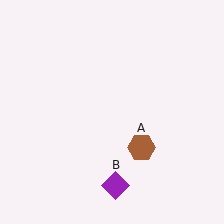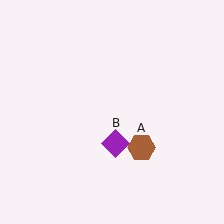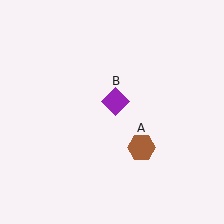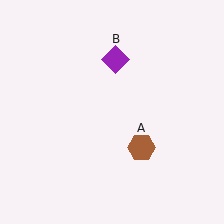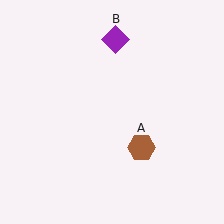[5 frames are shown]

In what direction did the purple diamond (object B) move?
The purple diamond (object B) moved up.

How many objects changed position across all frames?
1 object changed position: purple diamond (object B).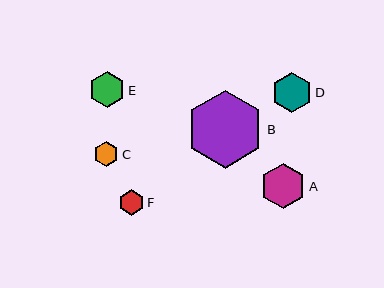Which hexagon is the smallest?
Hexagon F is the smallest with a size of approximately 25 pixels.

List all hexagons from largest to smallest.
From largest to smallest: B, A, D, E, C, F.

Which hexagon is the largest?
Hexagon B is the largest with a size of approximately 78 pixels.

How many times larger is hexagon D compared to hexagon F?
Hexagon D is approximately 1.6 times the size of hexagon F.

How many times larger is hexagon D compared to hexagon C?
Hexagon D is approximately 1.6 times the size of hexagon C.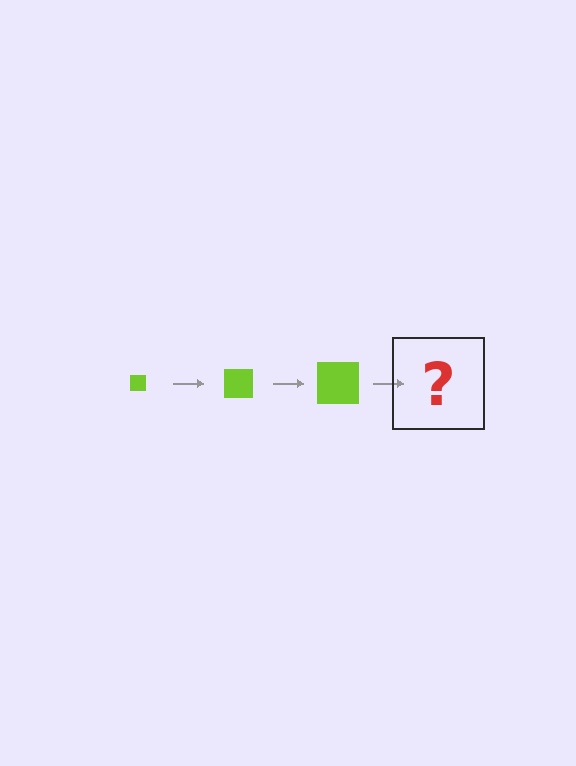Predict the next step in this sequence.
The next step is a lime square, larger than the previous one.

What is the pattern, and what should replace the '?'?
The pattern is that the square gets progressively larger each step. The '?' should be a lime square, larger than the previous one.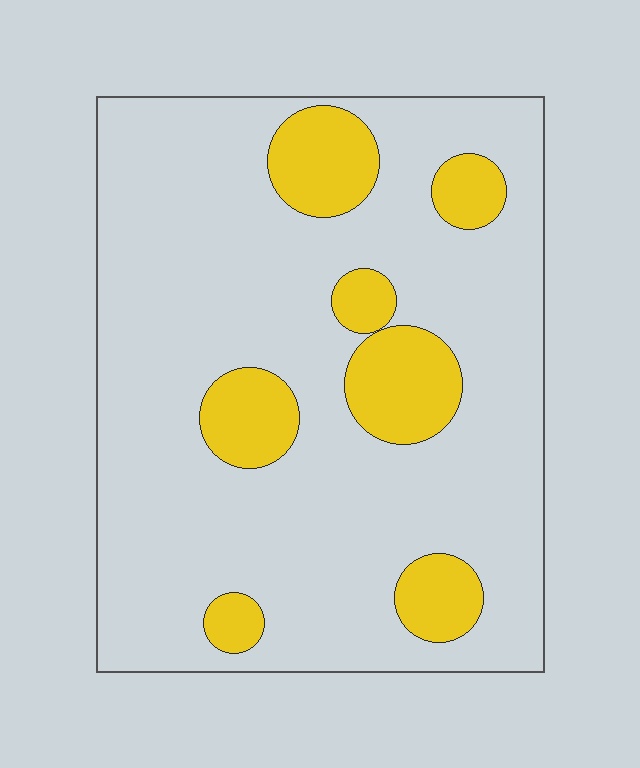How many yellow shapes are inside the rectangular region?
7.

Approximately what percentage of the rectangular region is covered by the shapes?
Approximately 20%.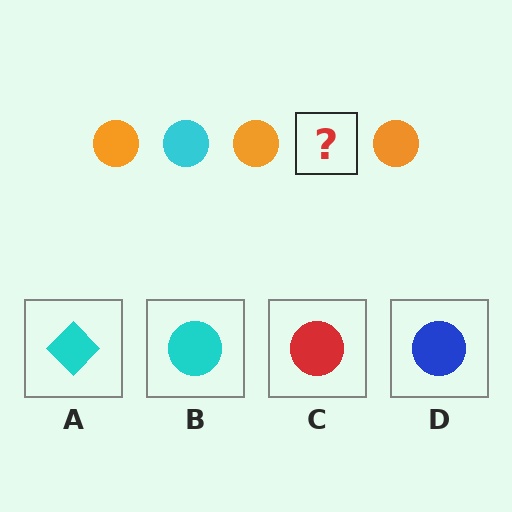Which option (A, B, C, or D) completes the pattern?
B.